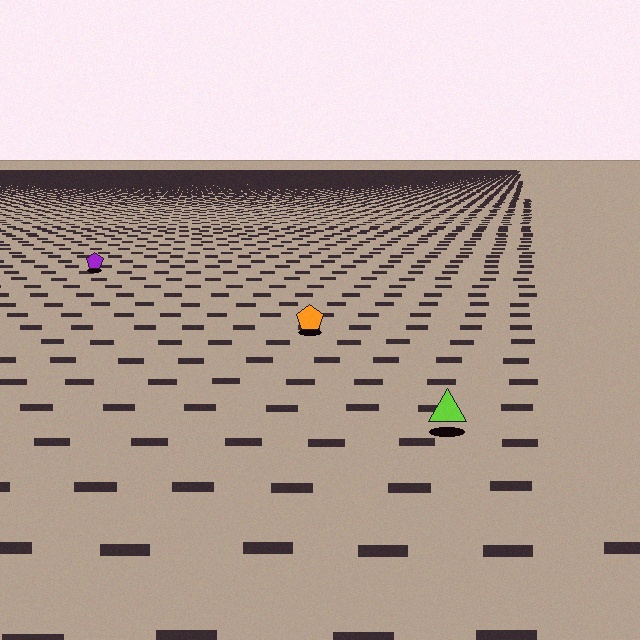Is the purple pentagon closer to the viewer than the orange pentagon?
No. The orange pentagon is closer — you can tell from the texture gradient: the ground texture is coarser near it.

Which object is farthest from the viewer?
The purple pentagon is farthest from the viewer. It appears smaller and the ground texture around it is denser.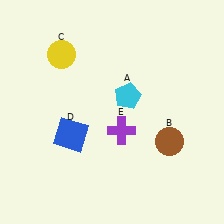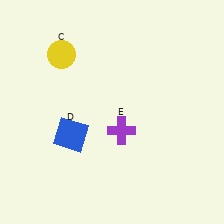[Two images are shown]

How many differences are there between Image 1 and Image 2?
There are 2 differences between the two images.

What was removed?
The brown circle (B), the cyan pentagon (A) were removed in Image 2.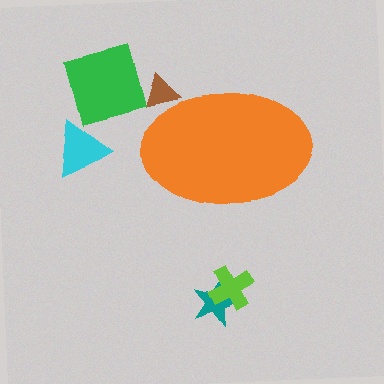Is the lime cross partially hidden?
No, the lime cross is fully visible.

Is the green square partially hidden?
No, the green square is fully visible.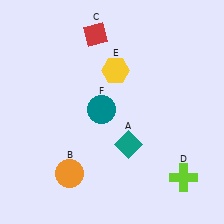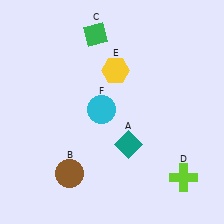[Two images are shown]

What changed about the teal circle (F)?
In Image 1, F is teal. In Image 2, it changed to cyan.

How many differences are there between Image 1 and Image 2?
There are 3 differences between the two images.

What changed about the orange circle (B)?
In Image 1, B is orange. In Image 2, it changed to brown.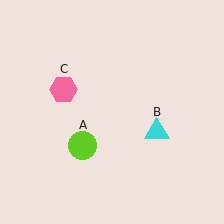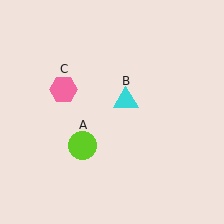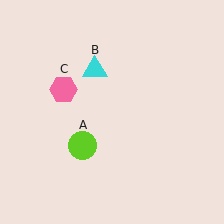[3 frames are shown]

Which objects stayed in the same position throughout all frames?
Lime circle (object A) and pink hexagon (object C) remained stationary.